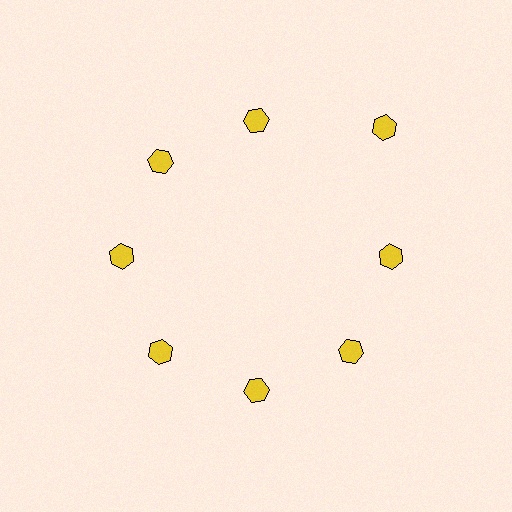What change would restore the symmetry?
The symmetry would be restored by moving it inward, back onto the ring so that all 8 hexagons sit at equal angles and equal distance from the center.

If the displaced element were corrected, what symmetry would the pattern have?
It would have 8-fold rotational symmetry — the pattern would map onto itself every 45 degrees.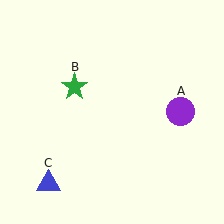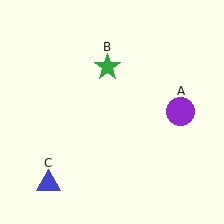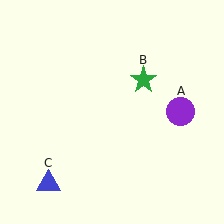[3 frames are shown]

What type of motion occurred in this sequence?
The green star (object B) rotated clockwise around the center of the scene.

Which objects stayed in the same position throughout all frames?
Purple circle (object A) and blue triangle (object C) remained stationary.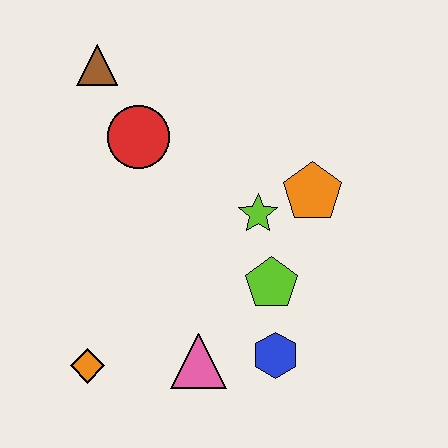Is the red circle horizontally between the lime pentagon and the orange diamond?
Yes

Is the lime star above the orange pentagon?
No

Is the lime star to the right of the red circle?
Yes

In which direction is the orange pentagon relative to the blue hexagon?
The orange pentagon is above the blue hexagon.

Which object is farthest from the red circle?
The blue hexagon is farthest from the red circle.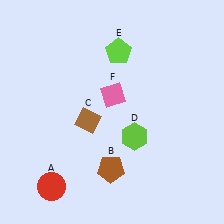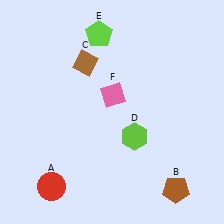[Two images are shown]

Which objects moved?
The objects that moved are: the brown pentagon (B), the brown diamond (C), the lime pentagon (E).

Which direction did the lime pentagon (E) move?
The lime pentagon (E) moved left.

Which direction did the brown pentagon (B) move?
The brown pentagon (B) moved right.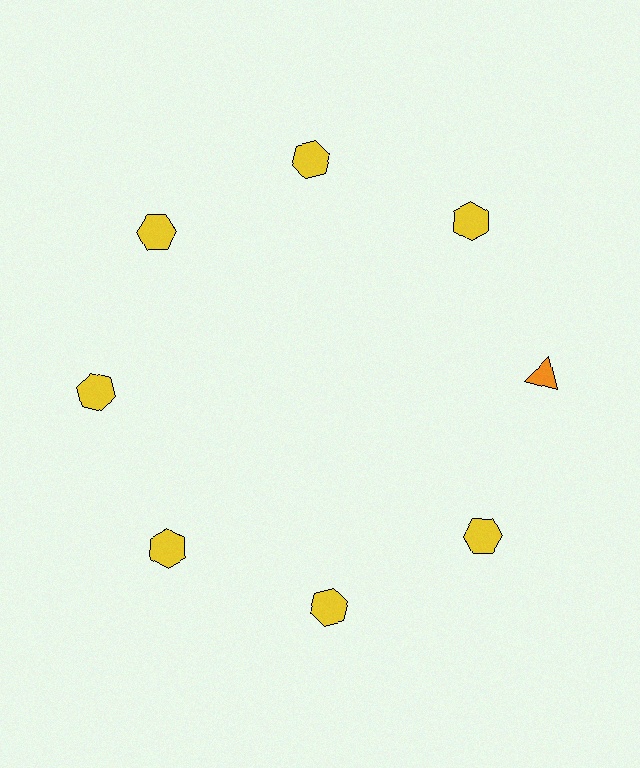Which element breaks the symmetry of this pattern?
The orange triangle at roughly the 3 o'clock position breaks the symmetry. All other shapes are yellow hexagons.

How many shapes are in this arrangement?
There are 8 shapes arranged in a ring pattern.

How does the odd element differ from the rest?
It differs in both color (orange instead of yellow) and shape (triangle instead of hexagon).